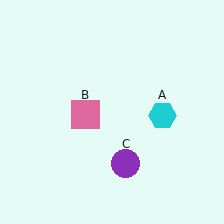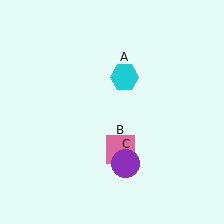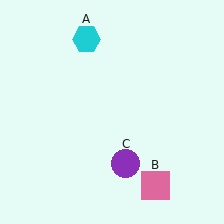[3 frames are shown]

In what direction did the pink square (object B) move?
The pink square (object B) moved down and to the right.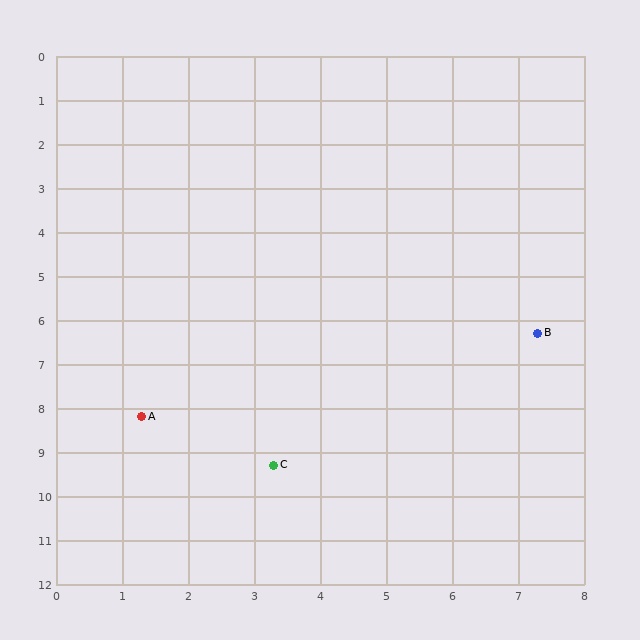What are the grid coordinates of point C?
Point C is at approximately (3.3, 9.3).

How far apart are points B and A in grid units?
Points B and A are about 6.3 grid units apart.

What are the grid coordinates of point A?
Point A is at approximately (1.3, 8.2).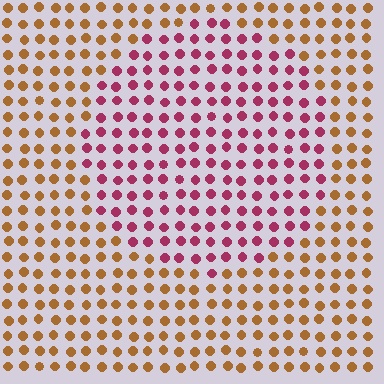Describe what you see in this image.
The image is filled with small brown elements in a uniform arrangement. A circle-shaped region is visible where the elements are tinted to a slightly different hue, forming a subtle color boundary.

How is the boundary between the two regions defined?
The boundary is defined purely by a slight shift in hue (about 56 degrees). Spacing, size, and orientation are identical on both sides.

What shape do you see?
I see a circle.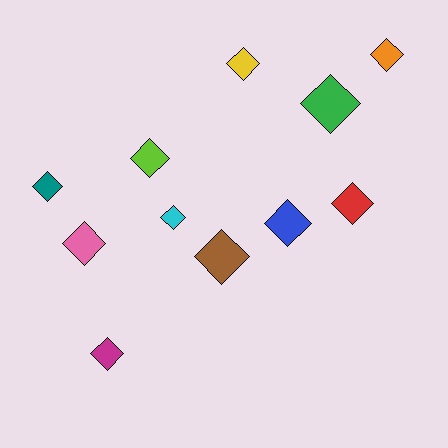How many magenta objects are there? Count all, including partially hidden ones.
There is 1 magenta object.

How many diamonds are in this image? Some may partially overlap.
There are 11 diamonds.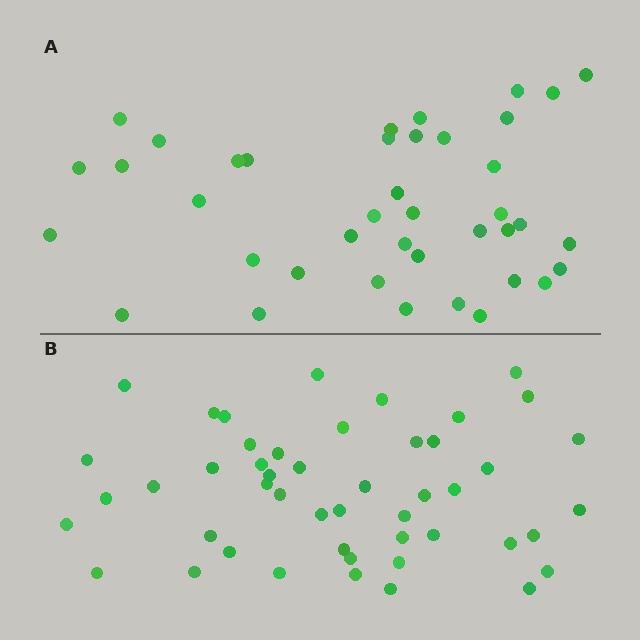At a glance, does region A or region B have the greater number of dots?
Region B (the bottom region) has more dots.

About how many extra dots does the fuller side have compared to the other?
Region B has roughly 8 or so more dots than region A.